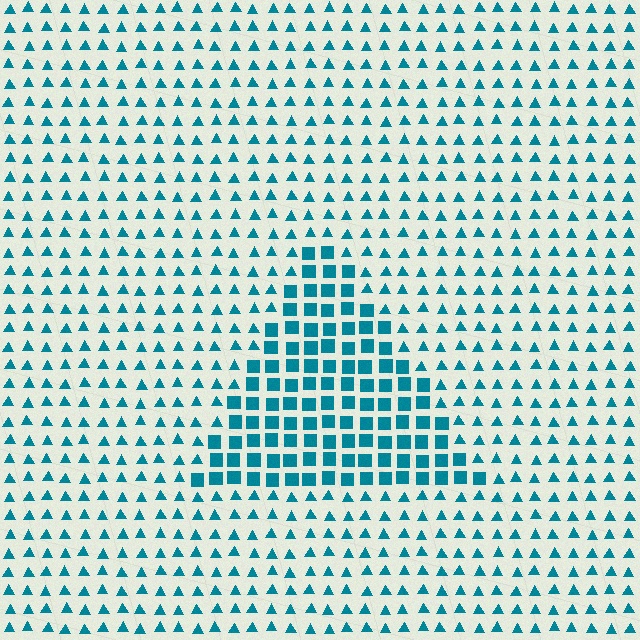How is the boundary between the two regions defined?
The boundary is defined by a change in element shape: squares inside vs. triangles outside. All elements share the same color and spacing.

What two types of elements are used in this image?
The image uses squares inside the triangle region and triangles outside it.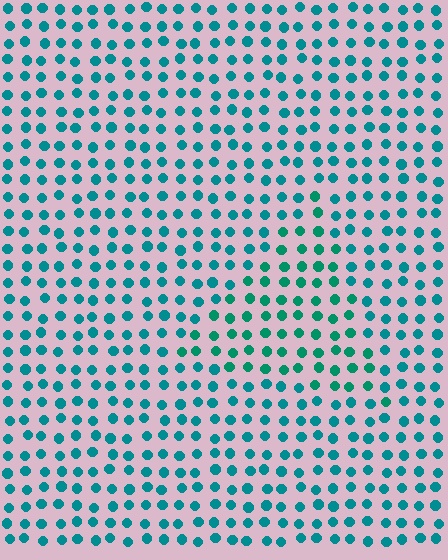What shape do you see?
I see a triangle.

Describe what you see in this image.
The image is filled with small teal elements in a uniform arrangement. A triangle-shaped region is visible where the elements are tinted to a slightly different hue, forming a subtle color boundary.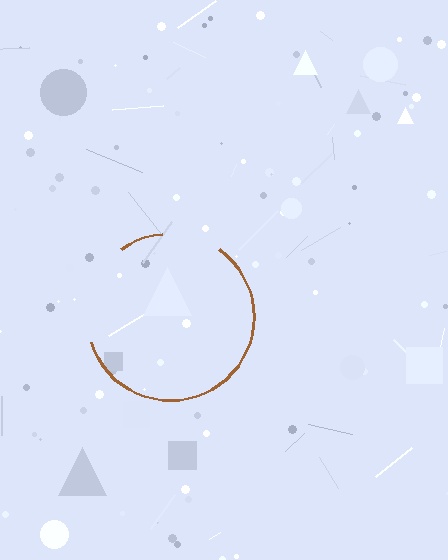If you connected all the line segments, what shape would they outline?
They would outline a circle.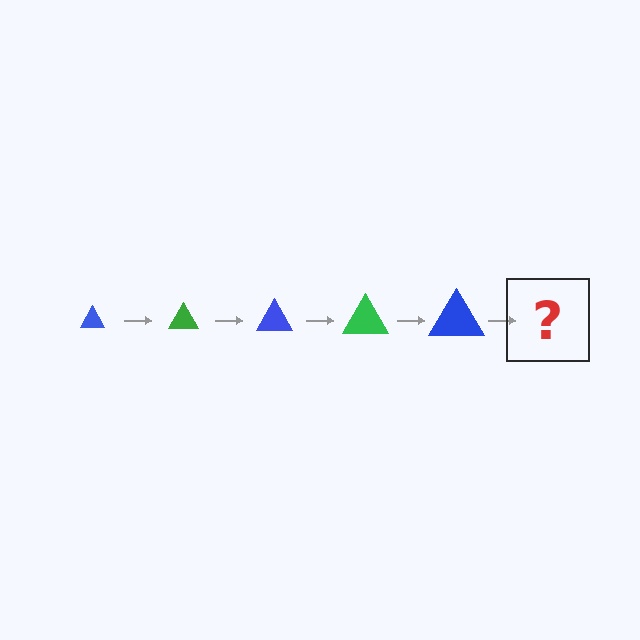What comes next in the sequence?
The next element should be a green triangle, larger than the previous one.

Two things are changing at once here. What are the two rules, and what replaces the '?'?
The two rules are that the triangle grows larger each step and the color cycles through blue and green. The '?' should be a green triangle, larger than the previous one.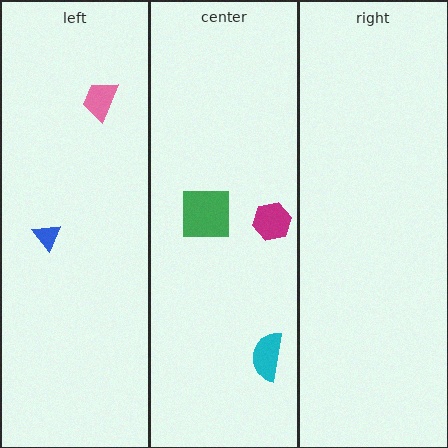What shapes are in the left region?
The pink trapezoid, the blue triangle.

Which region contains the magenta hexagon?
The center region.